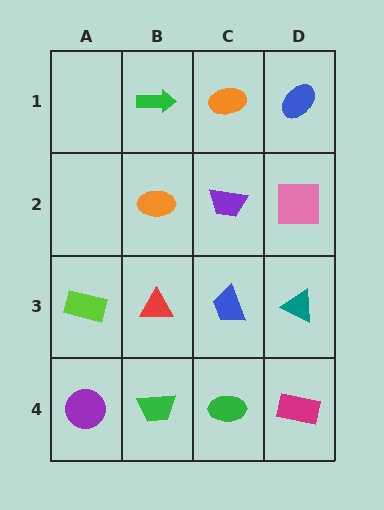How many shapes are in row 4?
4 shapes.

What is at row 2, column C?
A purple trapezoid.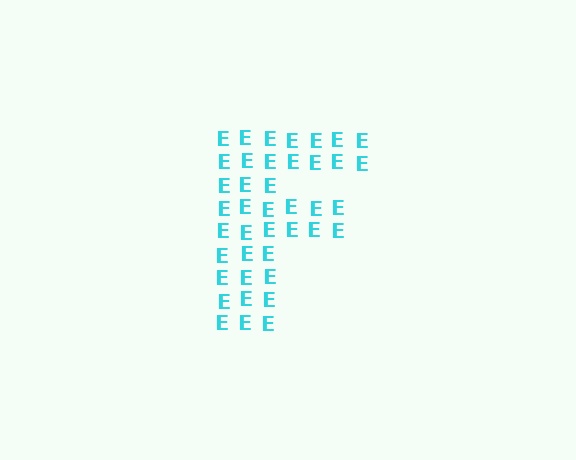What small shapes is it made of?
It is made of small letter E's.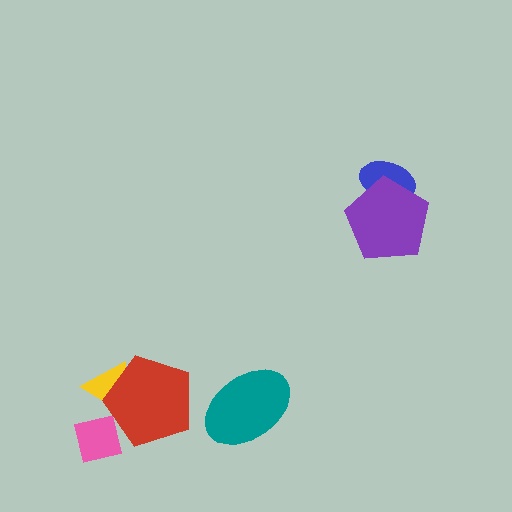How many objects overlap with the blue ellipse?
1 object overlaps with the blue ellipse.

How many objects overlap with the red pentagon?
2 objects overlap with the red pentagon.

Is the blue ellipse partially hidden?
Yes, it is partially covered by another shape.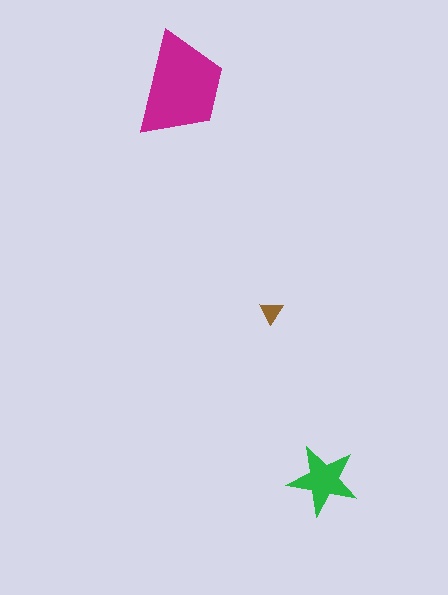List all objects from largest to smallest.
The magenta trapezoid, the green star, the brown triangle.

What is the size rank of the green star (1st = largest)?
2nd.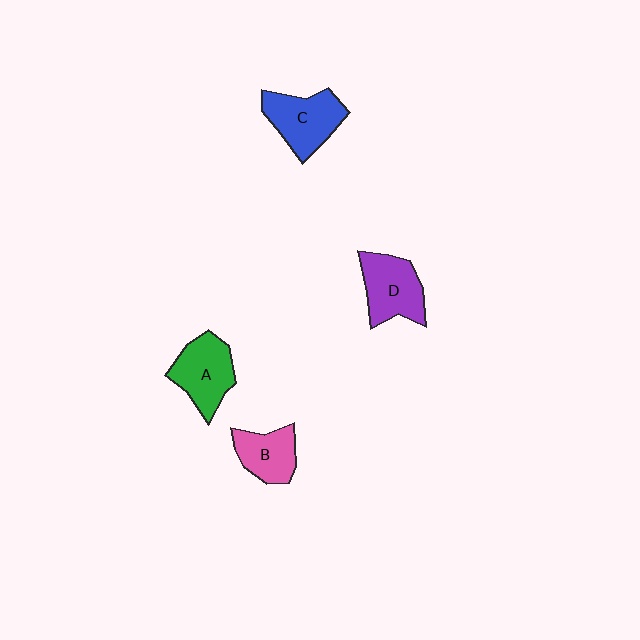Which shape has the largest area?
Shape C (blue).